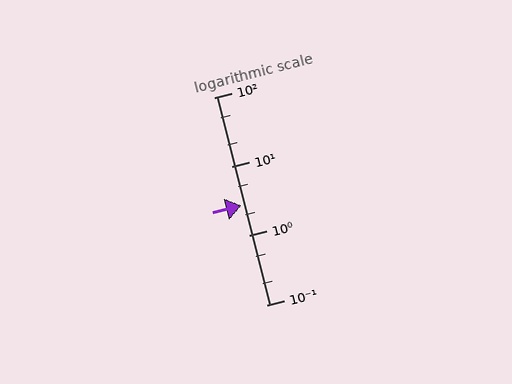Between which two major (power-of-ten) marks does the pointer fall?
The pointer is between 1 and 10.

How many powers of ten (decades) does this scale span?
The scale spans 3 decades, from 0.1 to 100.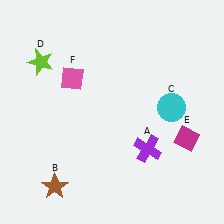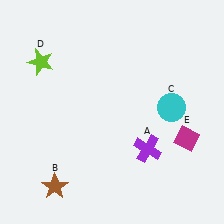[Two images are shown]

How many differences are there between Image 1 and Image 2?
There is 1 difference between the two images.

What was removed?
The pink diamond (F) was removed in Image 2.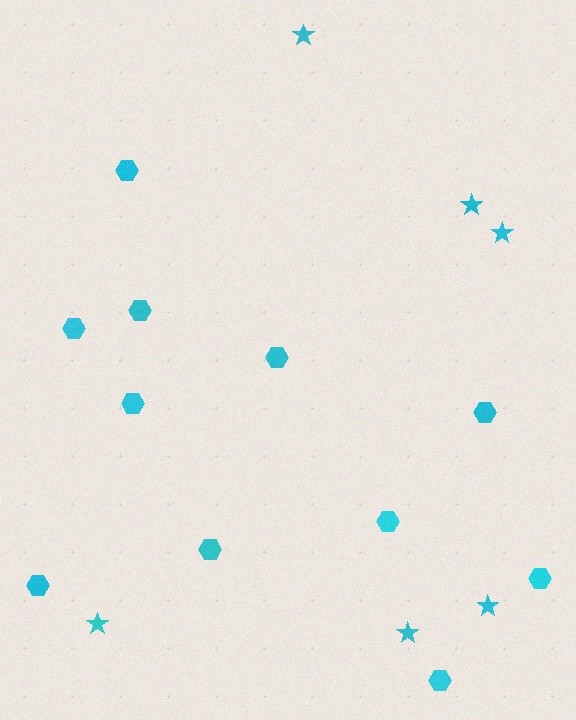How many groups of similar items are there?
There are 2 groups: one group of hexagons (11) and one group of stars (6).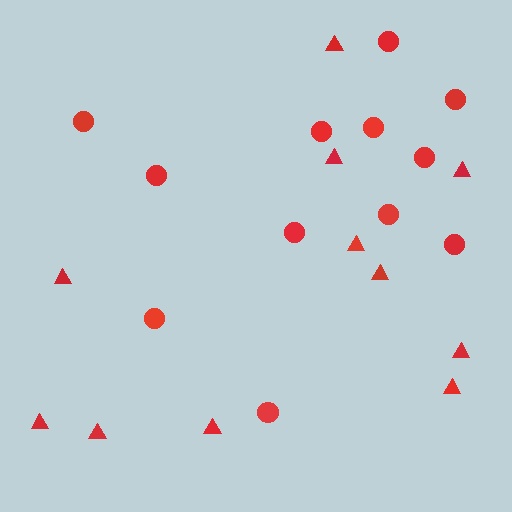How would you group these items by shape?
There are 2 groups: one group of triangles (11) and one group of circles (12).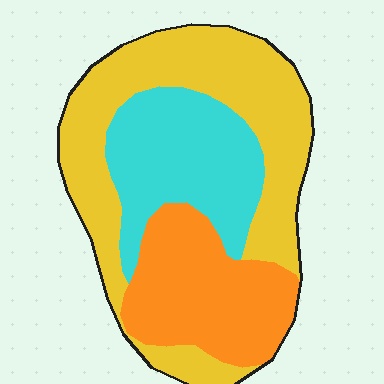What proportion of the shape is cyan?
Cyan takes up between a sixth and a third of the shape.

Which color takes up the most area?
Yellow, at roughly 45%.